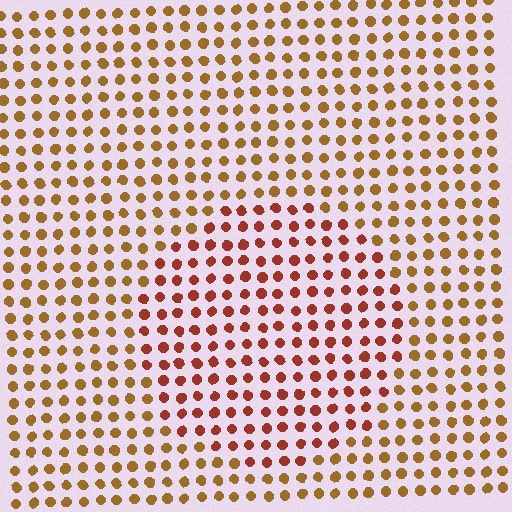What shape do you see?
I see a circle.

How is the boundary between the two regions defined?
The boundary is defined purely by a slight shift in hue (about 31 degrees). Spacing, size, and orientation are identical on both sides.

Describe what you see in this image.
The image is filled with small brown elements in a uniform arrangement. A circle-shaped region is visible where the elements are tinted to a slightly different hue, forming a subtle color boundary.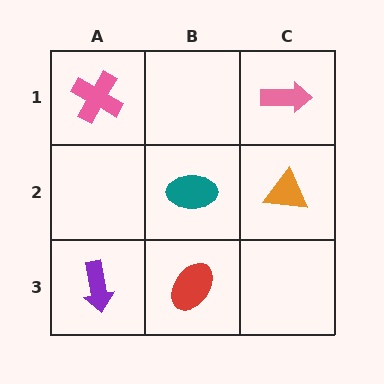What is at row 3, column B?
A red ellipse.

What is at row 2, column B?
A teal ellipse.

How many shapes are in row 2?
2 shapes.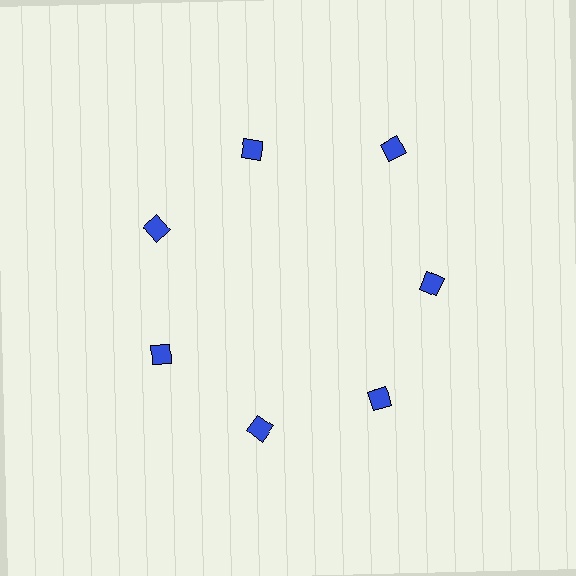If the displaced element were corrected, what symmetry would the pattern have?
It would have 7-fold rotational symmetry — the pattern would map onto itself every 51 degrees.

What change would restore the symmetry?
The symmetry would be restored by moving it inward, back onto the ring so that all 7 diamonds sit at equal angles and equal distance from the center.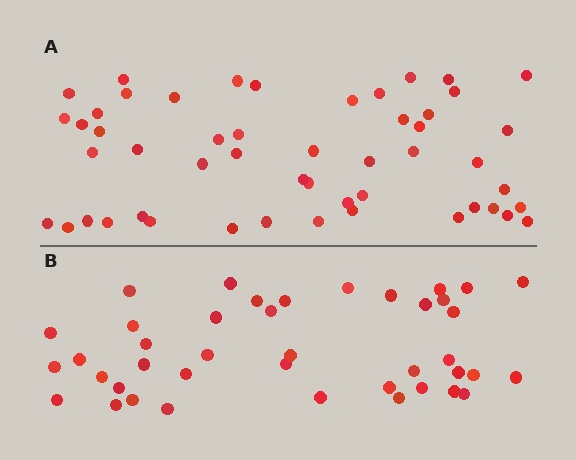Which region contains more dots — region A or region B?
Region A (the top region) has more dots.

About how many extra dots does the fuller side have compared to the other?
Region A has roughly 10 or so more dots than region B.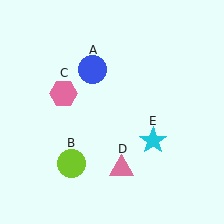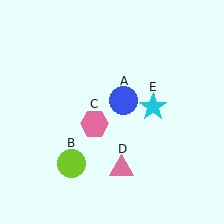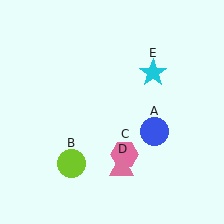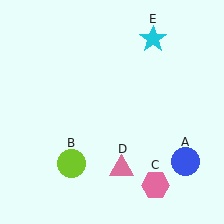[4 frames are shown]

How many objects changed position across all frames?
3 objects changed position: blue circle (object A), pink hexagon (object C), cyan star (object E).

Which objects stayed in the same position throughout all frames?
Lime circle (object B) and pink triangle (object D) remained stationary.